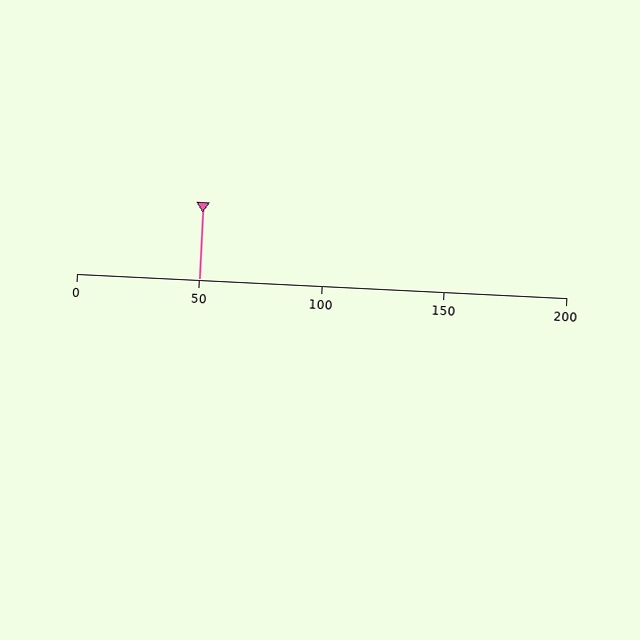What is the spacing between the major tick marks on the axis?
The major ticks are spaced 50 apart.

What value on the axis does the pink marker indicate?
The marker indicates approximately 50.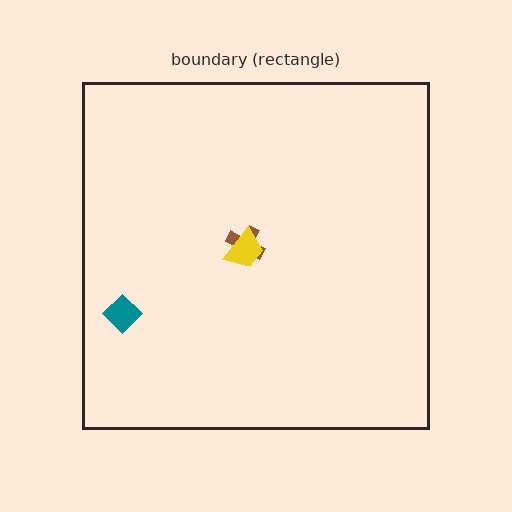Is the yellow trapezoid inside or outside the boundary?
Inside.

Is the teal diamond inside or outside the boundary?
Inside.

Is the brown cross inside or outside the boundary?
Inside.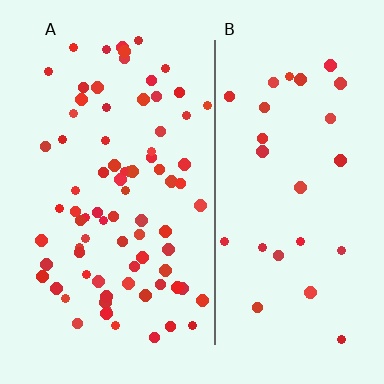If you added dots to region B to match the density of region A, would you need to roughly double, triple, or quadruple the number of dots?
Approximately triple.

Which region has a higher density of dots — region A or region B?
A (the left).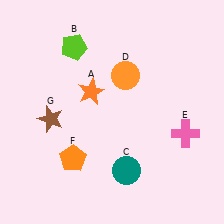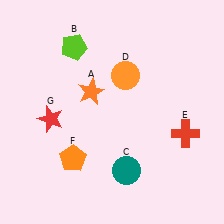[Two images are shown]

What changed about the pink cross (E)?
In Image 1, E is pink. In Image 2, it changed to red.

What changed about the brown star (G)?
In Image 1, G is brown. In Image 2, it changed to red.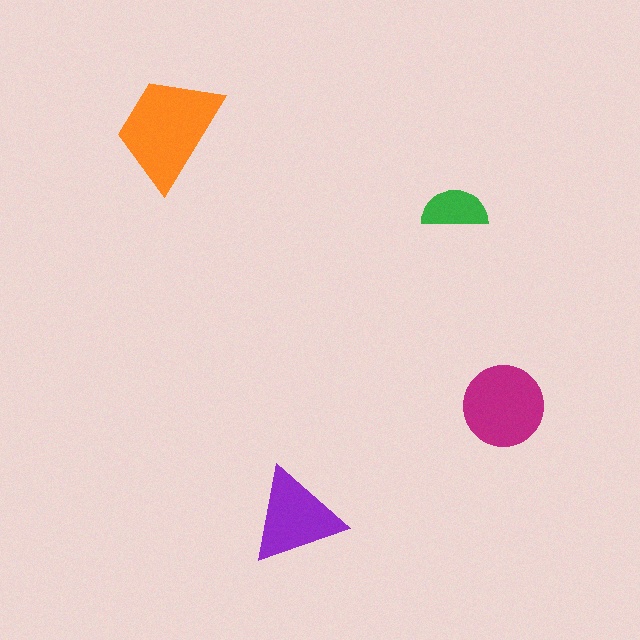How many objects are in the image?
There are 4 objects in the image.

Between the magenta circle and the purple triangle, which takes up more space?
The magenta circle.